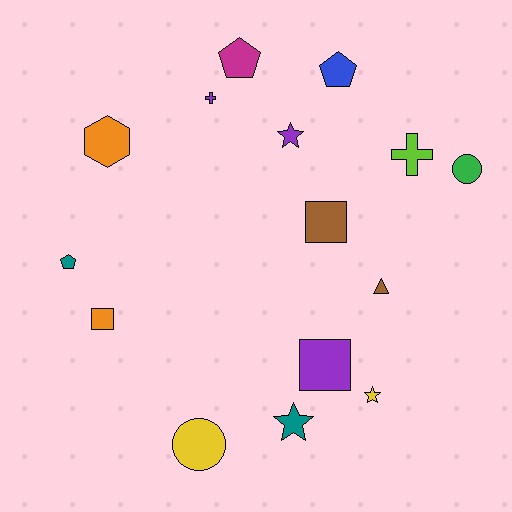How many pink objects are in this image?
There are no pink objects.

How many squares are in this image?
There are 3 squares.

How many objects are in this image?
There are 15 objects.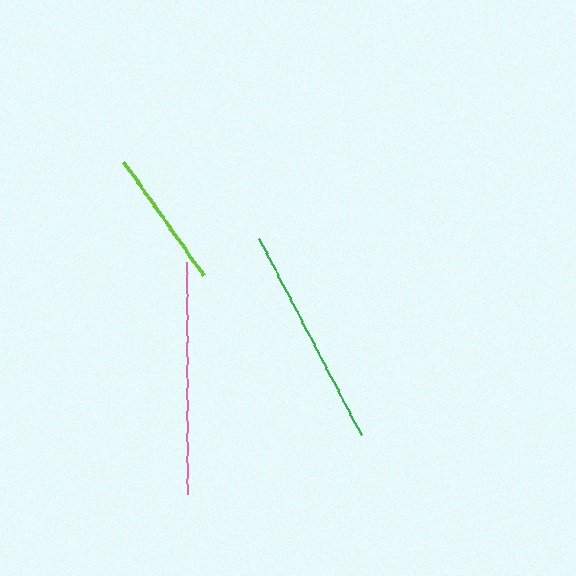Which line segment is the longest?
The pink line is the longest at approximately 231 pixels.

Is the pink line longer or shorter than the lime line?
The pink line is longer than the lime line.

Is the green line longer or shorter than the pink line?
The pink line is longer than the green line.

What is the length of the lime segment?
The lime segment is approximately 139 pixels long.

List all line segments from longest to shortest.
From longest to shortest: pink, green, lime.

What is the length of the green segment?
The green segment is approximately 222 pixels long.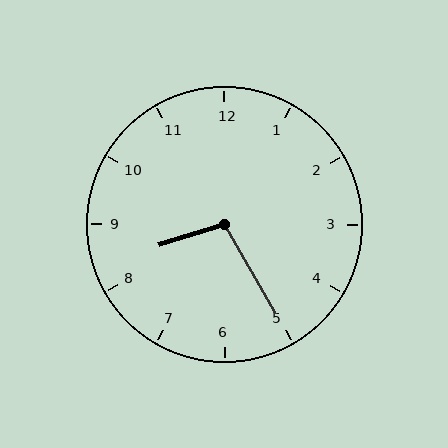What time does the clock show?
8:25.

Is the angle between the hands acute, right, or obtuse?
It is obtuse.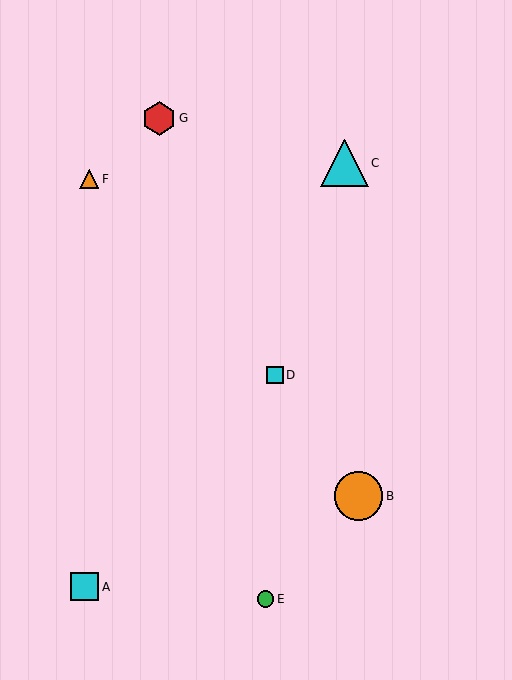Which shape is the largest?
The orange circle (labeled B) is the largest.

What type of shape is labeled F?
Shape F is an orange triangle.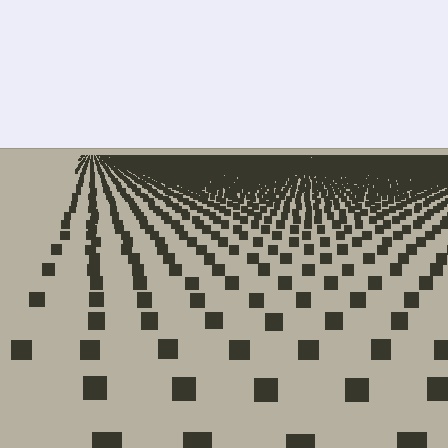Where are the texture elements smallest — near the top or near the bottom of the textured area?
Near the top.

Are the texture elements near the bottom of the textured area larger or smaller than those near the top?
Larger. Near the bottom, elements are closer to the viewer and appear at a bigger on-screen size.